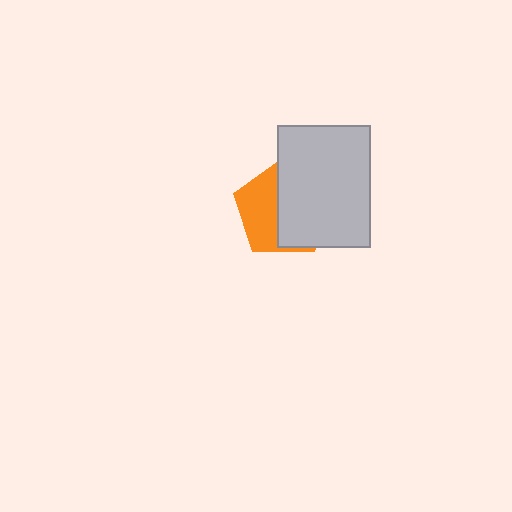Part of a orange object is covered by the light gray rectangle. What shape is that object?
It is a pentagon.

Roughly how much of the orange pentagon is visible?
A small part of it is visible (roughly 44%).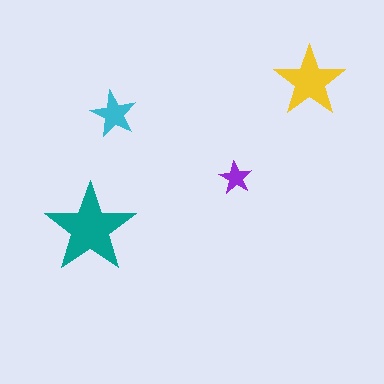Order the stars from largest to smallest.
the teal one, the yellow one, the cyan one, the purple one.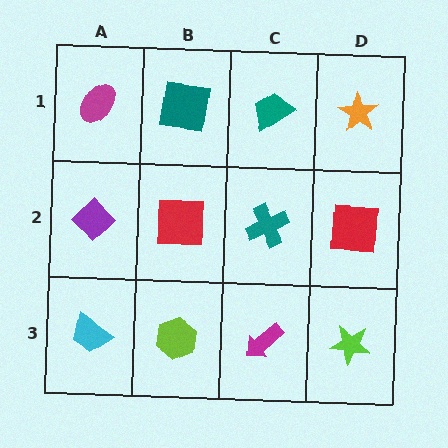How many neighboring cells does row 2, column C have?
4.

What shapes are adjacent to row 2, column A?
A magenta ellipse (row 1, column A), a cyan trapezoid (row 3, column A), a red square (row 2, column B).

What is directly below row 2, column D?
A lime star.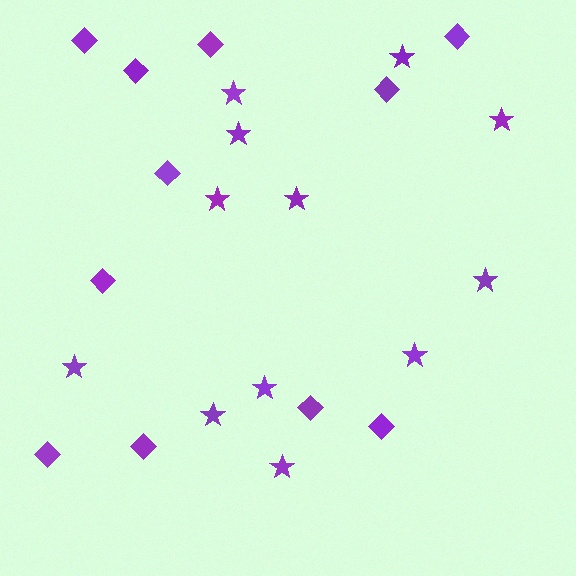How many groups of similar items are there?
There are 2 groups: one group of stars (12) and one group of diamonds (11).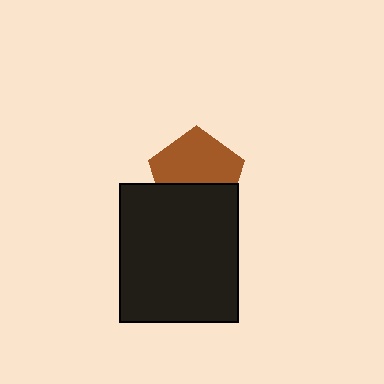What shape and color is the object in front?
The object in front is a black rectangle.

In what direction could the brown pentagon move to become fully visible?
The brown pentagon could move up. That would shift it out from behind the black rectangle entirely.